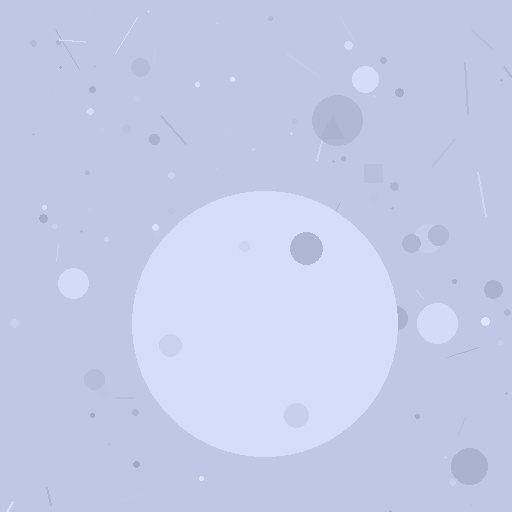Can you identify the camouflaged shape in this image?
The camouflaged shape is a circle.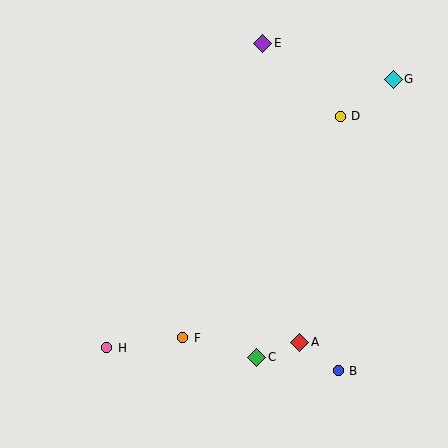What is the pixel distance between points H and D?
The distance between H and D is 328 pixels.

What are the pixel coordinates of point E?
Point E is at (263, 43).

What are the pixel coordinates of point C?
Point C is at (257, 357).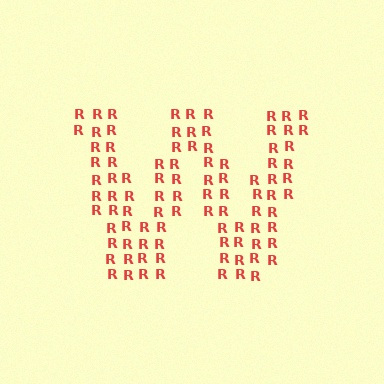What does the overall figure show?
The overall figure shows the letter W.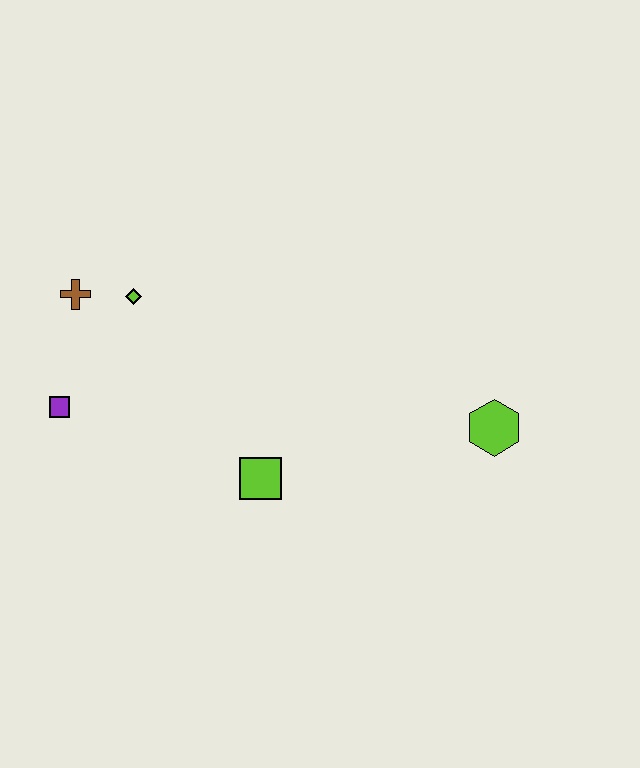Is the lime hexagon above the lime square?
Yes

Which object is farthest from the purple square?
The lime hexagon is farthest from the purple square.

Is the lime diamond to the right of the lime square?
No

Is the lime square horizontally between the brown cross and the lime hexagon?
Yes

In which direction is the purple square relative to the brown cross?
The purple square is below the brown cross.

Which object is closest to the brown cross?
The lime diamond is closest to the brown cross.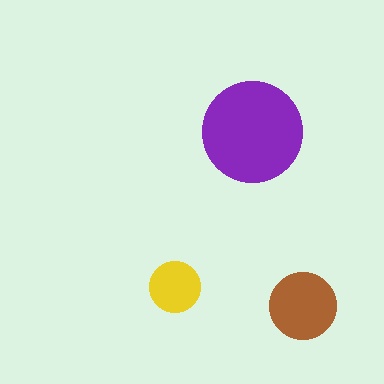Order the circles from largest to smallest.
the purple one, the brown one, the yellow one.